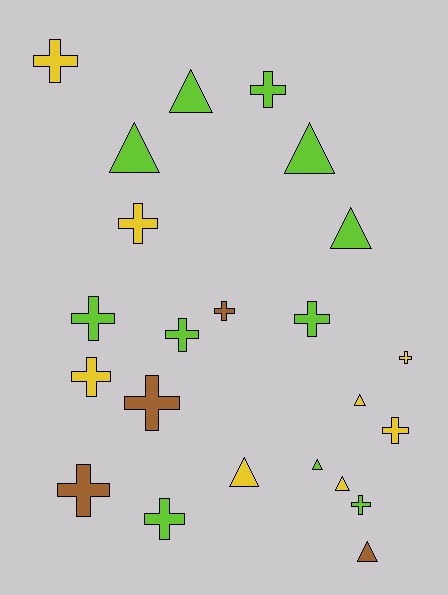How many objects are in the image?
There are 23 objects.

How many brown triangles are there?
There is 1 brown triangle.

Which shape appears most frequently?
Cross, with 14 objects.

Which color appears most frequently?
Lime, with 11 objects.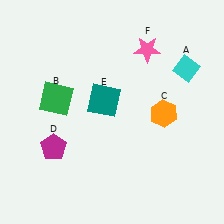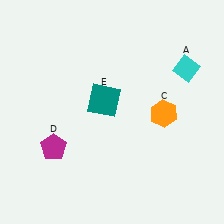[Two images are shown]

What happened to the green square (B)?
The green square (B) was removed in Image 2. It was in the top-left area of Image 1.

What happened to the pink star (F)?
The pink star (F) was removed in Image 2. It was in the top-right area of Image 1.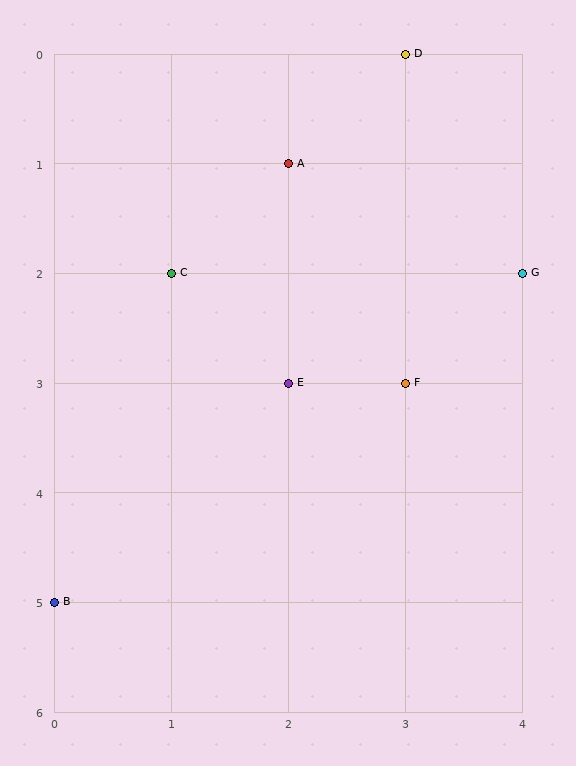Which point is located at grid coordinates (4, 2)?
Point G is at (4, 2).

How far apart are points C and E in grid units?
Points C and E are 1 column and 1 row apart (about 1.4 grid units diagonally).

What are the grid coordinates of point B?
Point B is at grid coordinates (0, 5).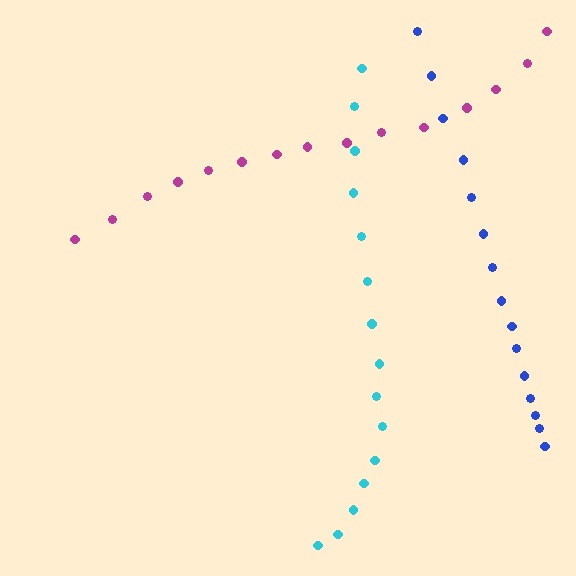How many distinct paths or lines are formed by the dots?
There are 3 distinct paths.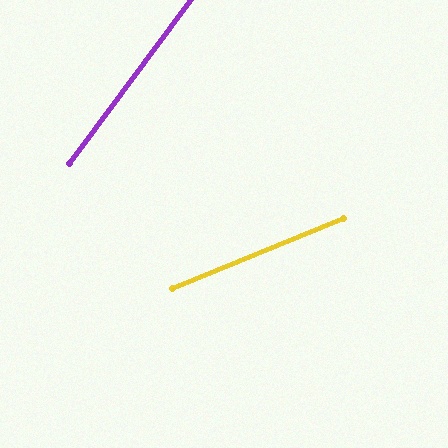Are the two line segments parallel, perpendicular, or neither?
Neither parallel nor perpendicular — they differ by about 31°.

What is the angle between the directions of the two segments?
Approximately 31 degrees.